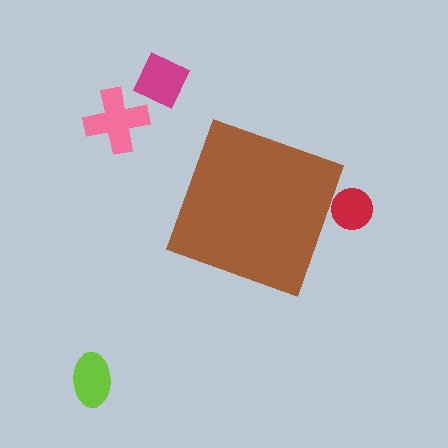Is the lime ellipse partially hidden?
No, the lime ellipse is fully visible.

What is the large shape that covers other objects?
A brown diamond.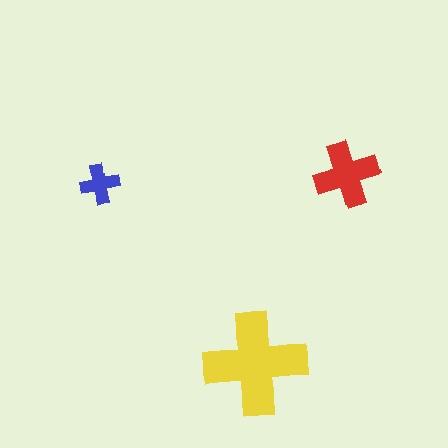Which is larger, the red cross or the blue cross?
The red one.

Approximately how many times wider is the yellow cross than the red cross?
About 1.5 times wider.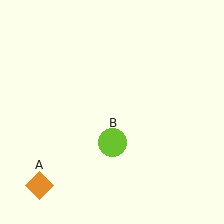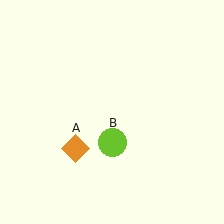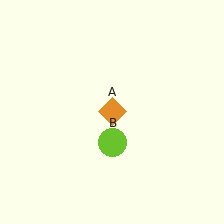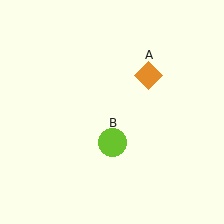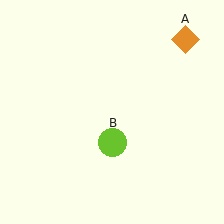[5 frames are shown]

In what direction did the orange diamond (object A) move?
The orange diamond (object A) moved up and to the right.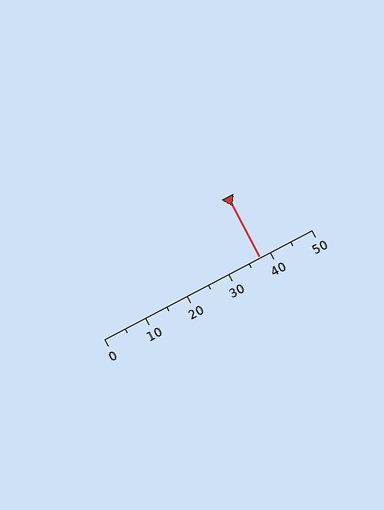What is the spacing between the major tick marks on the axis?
The major ticks are spaced 10 apart.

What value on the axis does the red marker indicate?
The marker indicates approximately 37.5.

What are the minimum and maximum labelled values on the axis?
The axis runs from 0 to 50.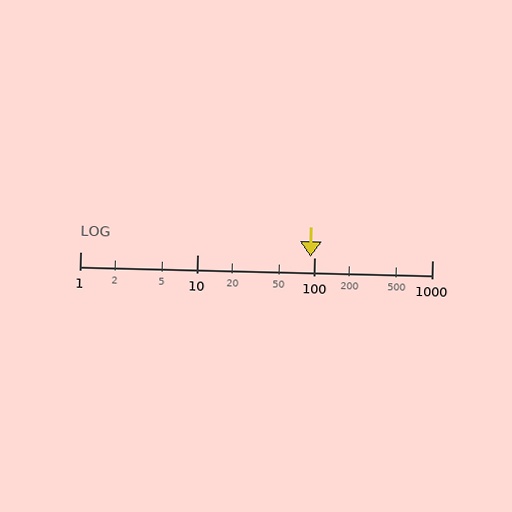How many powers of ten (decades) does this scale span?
The scale spans 3 decades, from 1 to 1000.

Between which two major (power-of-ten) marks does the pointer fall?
The pointer is between 10 and 100.